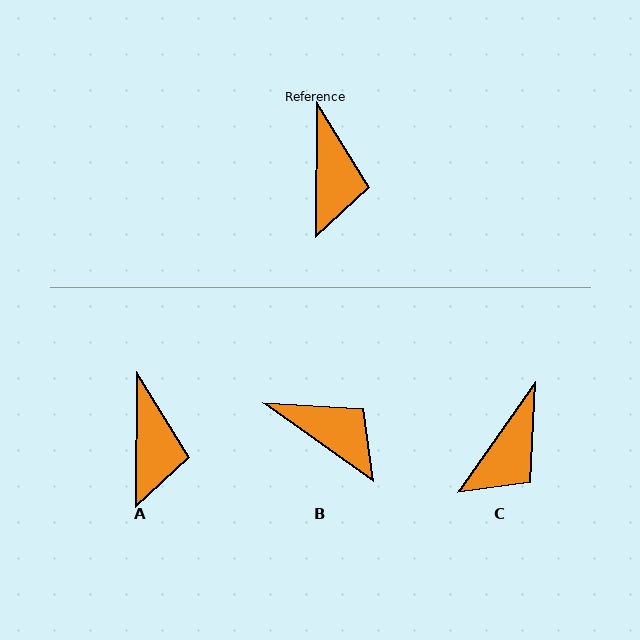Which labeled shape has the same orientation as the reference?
A.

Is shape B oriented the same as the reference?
No, it is off by about 55 degrees.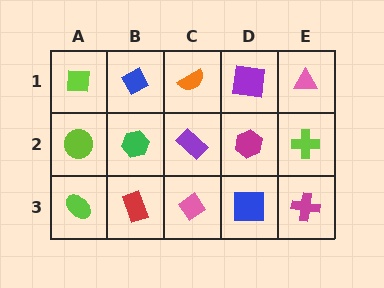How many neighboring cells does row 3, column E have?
2.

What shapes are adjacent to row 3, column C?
A purple rectangle (row 2, column C), a red rectangle (row 3, column B), a blue square (row 3, column D).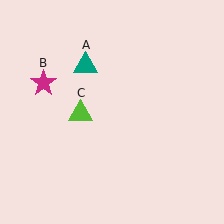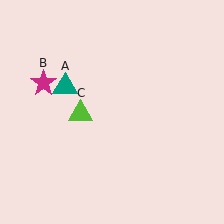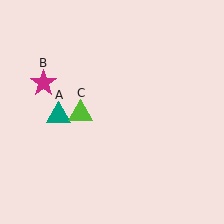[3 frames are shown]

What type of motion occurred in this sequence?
The teal triangle (object A) rotated counterclockwise around the center of the scene.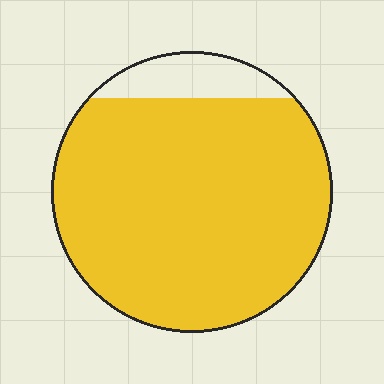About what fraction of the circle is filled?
About nine tenths (9/10).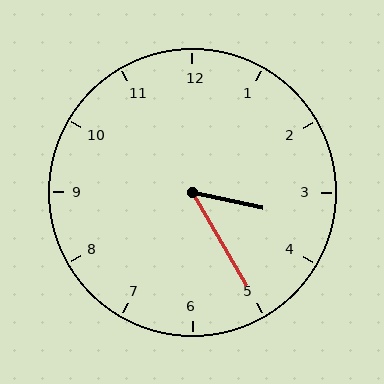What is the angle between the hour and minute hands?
Approximately 48 degrees.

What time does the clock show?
3:25.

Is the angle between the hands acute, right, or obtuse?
It is acute.